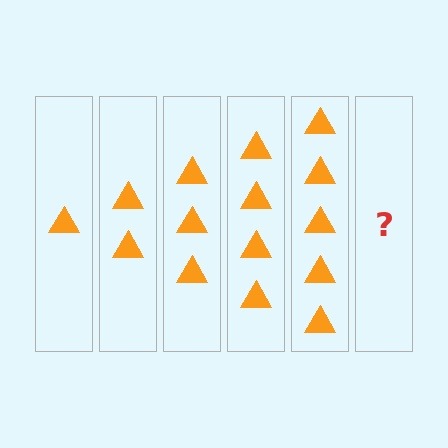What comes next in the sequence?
The next element should be 6 triangles.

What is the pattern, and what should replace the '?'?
The pattern is that each step adds one more triangle. The '?' should be 6 triangles.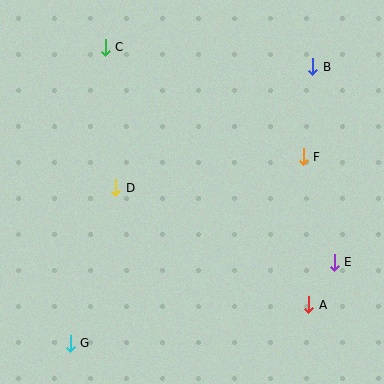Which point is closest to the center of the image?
Point D at (116, 188) is closest to the center.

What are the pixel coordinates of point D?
Point D is at (116, 188).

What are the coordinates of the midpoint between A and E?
The midpoint between A and E is at (322, 284).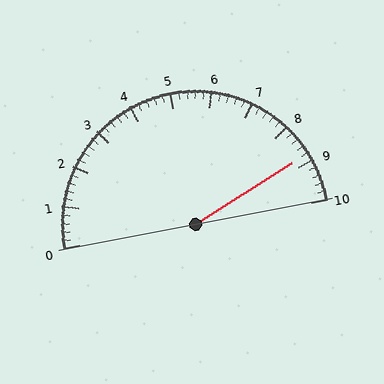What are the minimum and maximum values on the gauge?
The gauge ranges from 0 to 10.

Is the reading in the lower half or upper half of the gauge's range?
The reading is in the upper half of the range (0 to 10).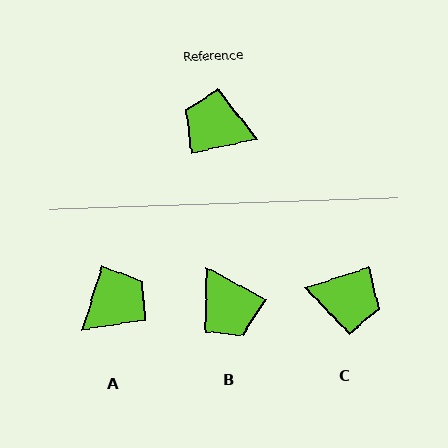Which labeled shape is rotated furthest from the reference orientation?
C, about 174 degrees away.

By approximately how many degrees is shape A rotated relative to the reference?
Approximately 118 degrees clockwise.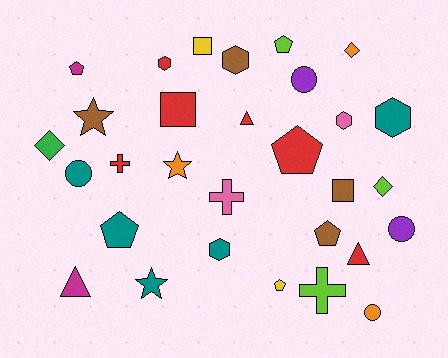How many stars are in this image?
There are 3 stars.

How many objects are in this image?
There are 30 objects.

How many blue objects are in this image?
There are no blue objects.